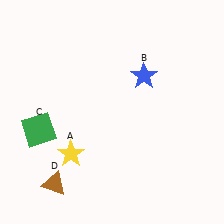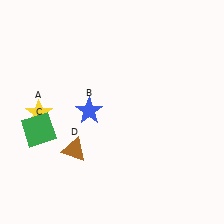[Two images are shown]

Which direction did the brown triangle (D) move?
The brown triangle (D) moved up.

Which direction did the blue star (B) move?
The blue star (B) moved left.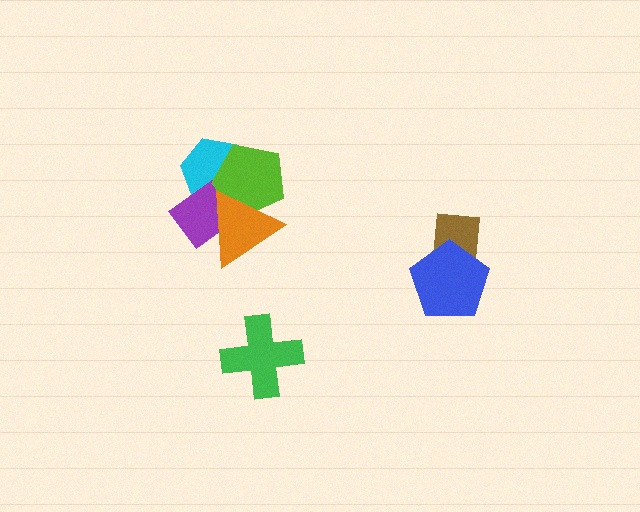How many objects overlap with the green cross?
0 objects overlap with the green cross.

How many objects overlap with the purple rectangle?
3 objects overlap with the purple rectangle.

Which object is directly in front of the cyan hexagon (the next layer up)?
The purple rectangle is directly in front of the cyan hexagon.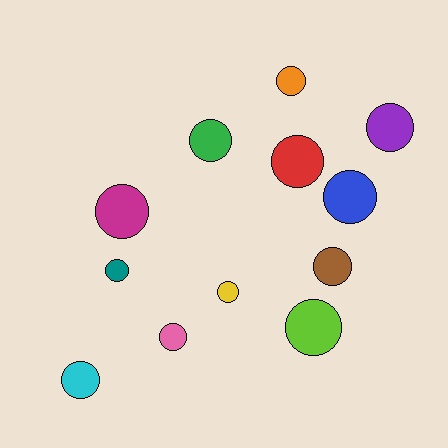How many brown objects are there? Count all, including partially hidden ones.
There is 1 brown object.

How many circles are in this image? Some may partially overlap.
There are 12 circles.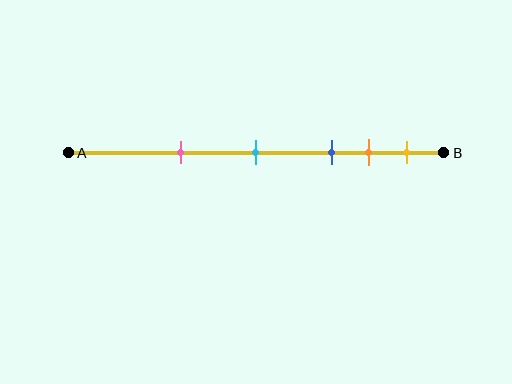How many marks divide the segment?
There are 5 marks dividing the segment.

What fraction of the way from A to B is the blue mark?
The blue mark is approximately 70% (0.7) of the way from A to B.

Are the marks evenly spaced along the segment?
No, the marks are not evenly spaced.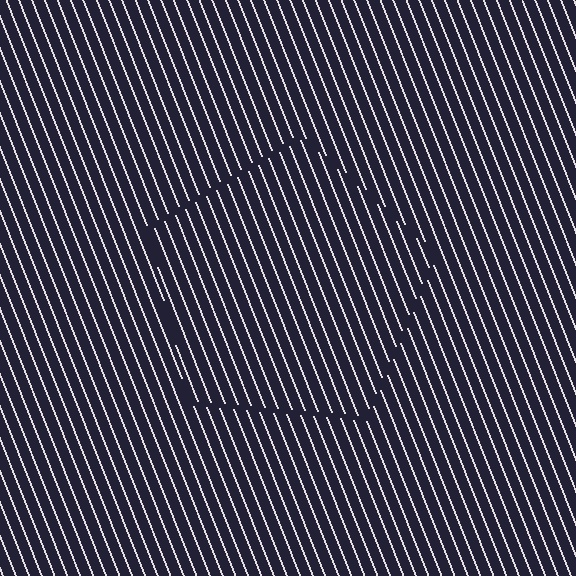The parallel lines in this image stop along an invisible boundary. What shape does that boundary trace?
An illusory pentagon. The interior of the shape contains the same grating, shifted by half a period — the contour is defined by the phase discontinuity where line-ends from the inner and outer gratings abut.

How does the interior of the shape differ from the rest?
The interior of the shape contains the same grating, shifted by half a period — the contour is defined by the phase discontinuity where line-ends from the inner and outer gratings abut.